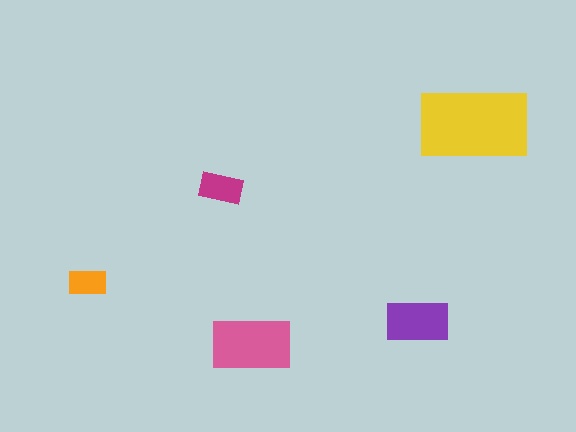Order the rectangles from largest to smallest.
the yellow one, the pink one, the purple one, the magenta one, the orange one.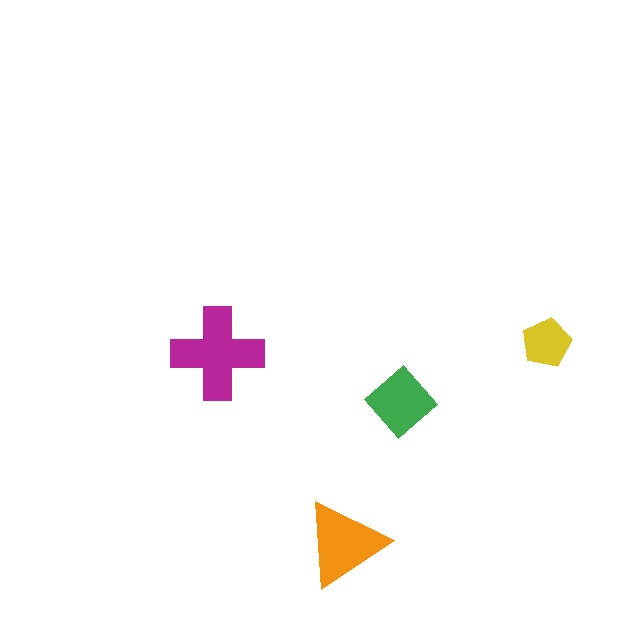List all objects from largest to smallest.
The magenta cross, the orange triangle, the green diamond, the yellow pentagon.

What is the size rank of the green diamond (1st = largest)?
3rd.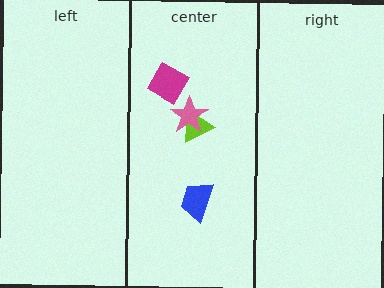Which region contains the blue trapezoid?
The center region.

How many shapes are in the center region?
4.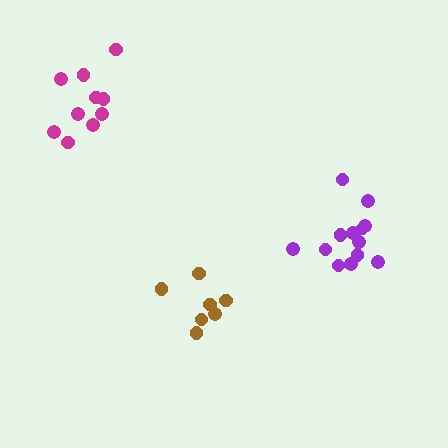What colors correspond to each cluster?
The clusters are colored: purple, magenta, brown.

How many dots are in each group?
Group 1: 13 dots, Group 2: 10 dots, Group 3: 7 dots (30 total).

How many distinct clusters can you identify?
There are 3 distinct clusters.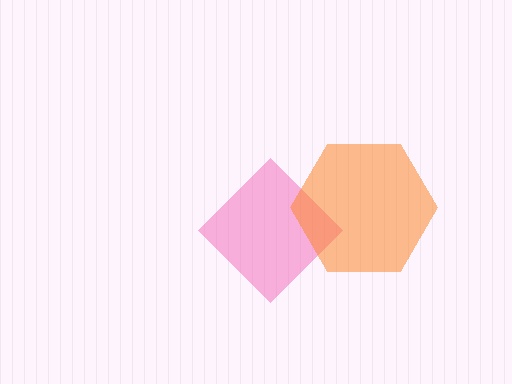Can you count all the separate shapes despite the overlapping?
Yes, there are 2 separate shapes.